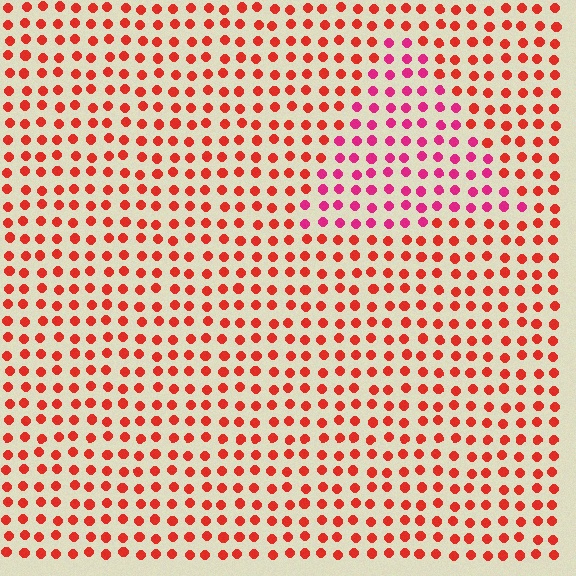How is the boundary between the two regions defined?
The boundary is defined purely by a slight shift in hue (about 34 degrees). Spacing, size, and orientation are identical on both sides.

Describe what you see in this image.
The image is filled with small red elements in a uniform arrangement. A triangle-shaped region is visible where the elements are tinted to a slightly different hue, forming a subtle color boundary.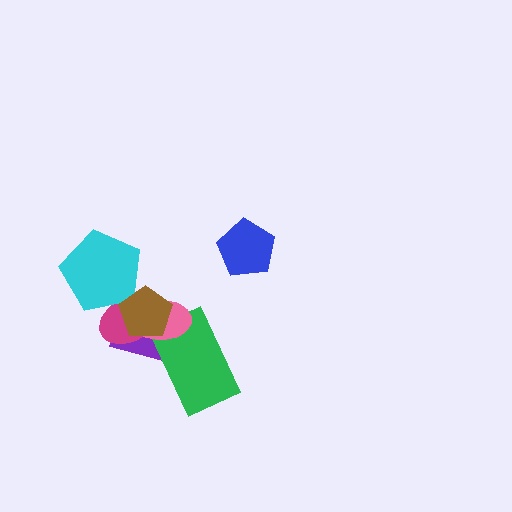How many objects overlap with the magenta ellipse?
4 objects overlap with the magenta ellipse.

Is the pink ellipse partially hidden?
Yes, it is partially covered by another shape.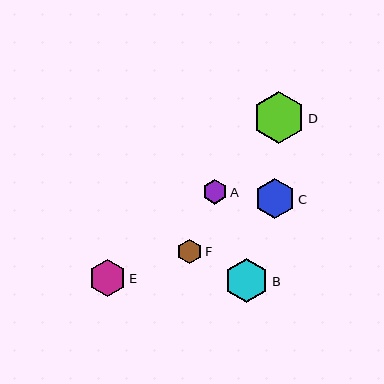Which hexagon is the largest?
Hexagon D is the largest with a size of approximately 52 pixels.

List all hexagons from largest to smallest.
From largest to smallest: D, B, C, E, A, F.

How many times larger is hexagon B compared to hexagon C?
Hexagon B is approximately 1.1 times the size of hexagon C.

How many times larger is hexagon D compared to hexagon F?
Hexagon D is approximately 2.1 times the size of hexagon F.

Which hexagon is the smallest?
Hexagon F is the smallest with a size of approximately 24 pixels.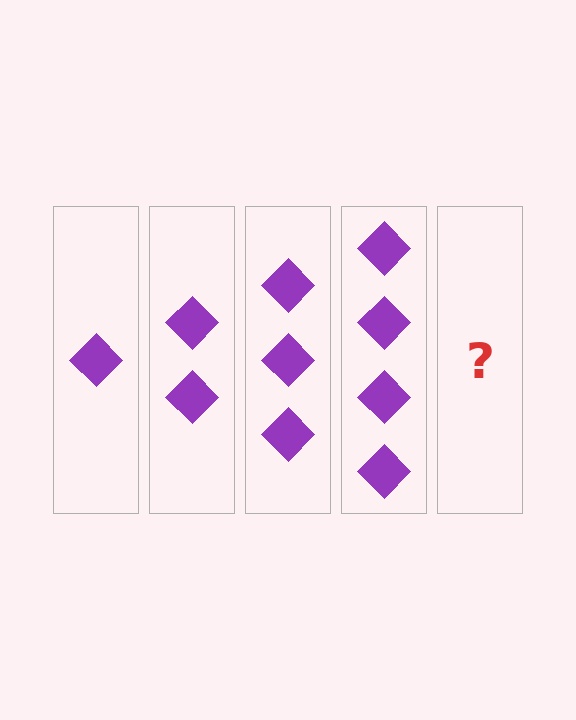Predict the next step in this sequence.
The next step is 5 diamonds.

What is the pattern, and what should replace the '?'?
The pattern is that each step adds one more diamond. The '?' should be 5 diamonds.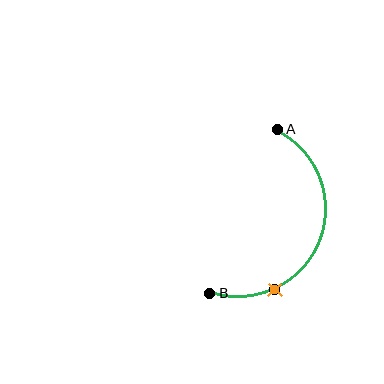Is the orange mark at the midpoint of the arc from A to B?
No. The orange mark lies on the arc but is closer to endpoint B. The arc midpoint would be at the point on the curve equidistant along the arc from both A and B.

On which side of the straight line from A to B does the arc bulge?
The arc bulges to the right of the straight line connecting A and B.